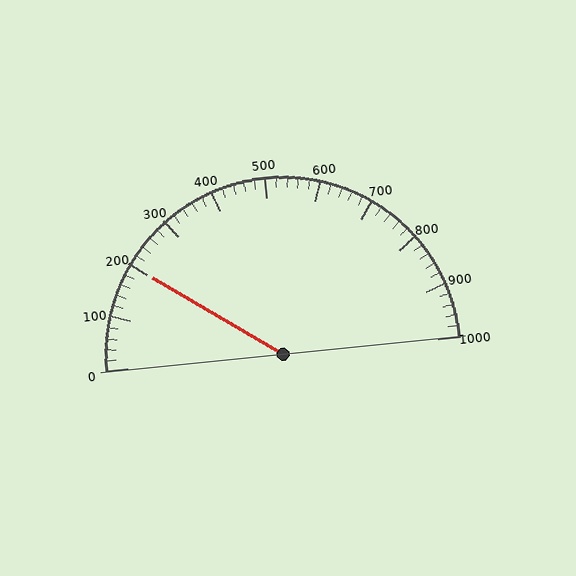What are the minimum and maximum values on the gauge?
The gauge ranges from 0 to 1000.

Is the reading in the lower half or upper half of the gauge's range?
The reading is in the lower half of the range (0 to 1000).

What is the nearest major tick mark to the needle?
The nearest major tick mark is 200.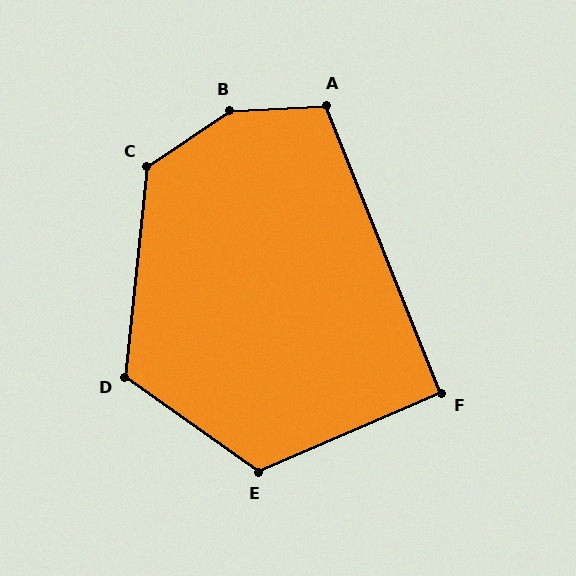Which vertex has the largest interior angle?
B, at approximately 149 degrees.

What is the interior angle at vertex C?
Approximately 130 degrees (obtuse).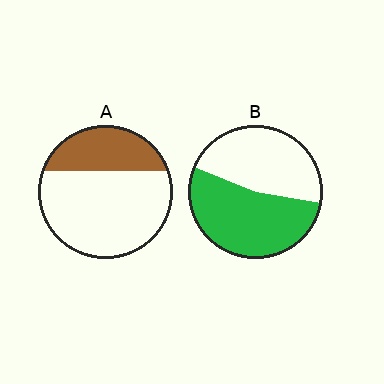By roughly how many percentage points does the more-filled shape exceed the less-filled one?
By roughly 25 percentage points (B over A).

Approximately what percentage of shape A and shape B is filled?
A is approximately 30% and B is approximately 55%.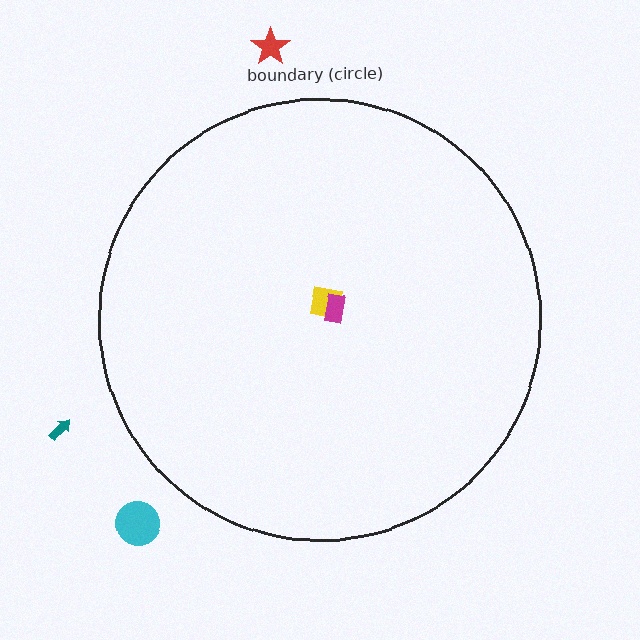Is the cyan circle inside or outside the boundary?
Outside.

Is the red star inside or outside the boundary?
Outside.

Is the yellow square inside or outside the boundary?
Inside.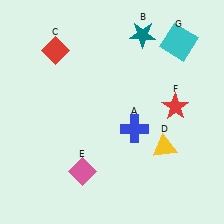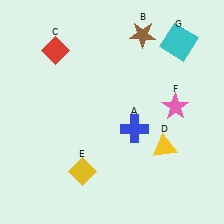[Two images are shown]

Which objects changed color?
B changed from teal to brown. E changed from pink to yellow. F changed from red to pink.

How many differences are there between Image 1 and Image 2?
There are 3 differences between the two images.